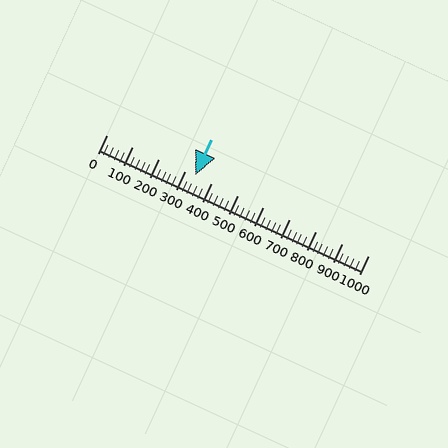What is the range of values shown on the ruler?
The ruler shows values from 0 to 1000.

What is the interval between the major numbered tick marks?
The major tick marks are spaced 100 units apart.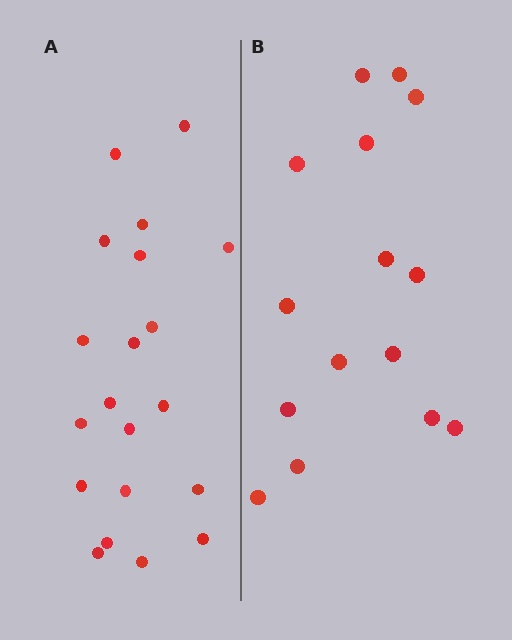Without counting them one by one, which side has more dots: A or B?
Region A (the left region) has more dots.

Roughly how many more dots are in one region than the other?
Region A has about 5 more dots than region B.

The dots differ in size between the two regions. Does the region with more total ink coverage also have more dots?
No. Region B has more total ink coverage because its dots are larger, but region A actually contains more individual dots. Total area can be misleading — the number of items is what matters here.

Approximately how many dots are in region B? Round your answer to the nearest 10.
About 20 dots. (The exact count is 15, which rounds to 20.)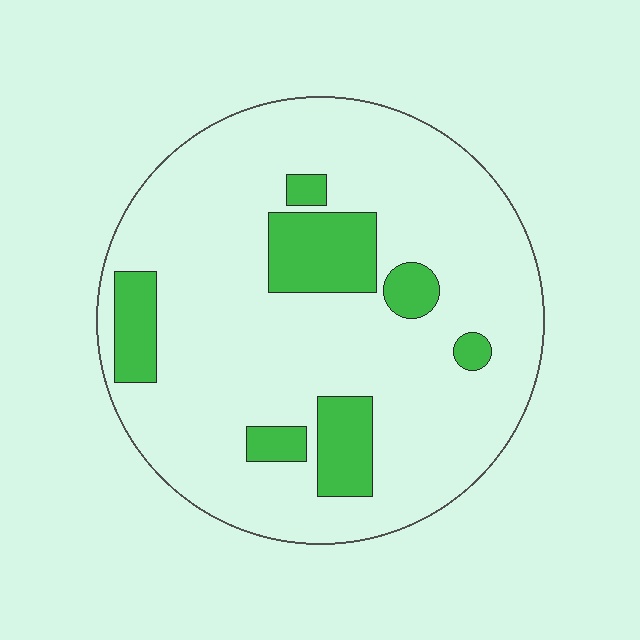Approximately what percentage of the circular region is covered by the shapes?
Approximately 15%.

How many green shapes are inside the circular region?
7.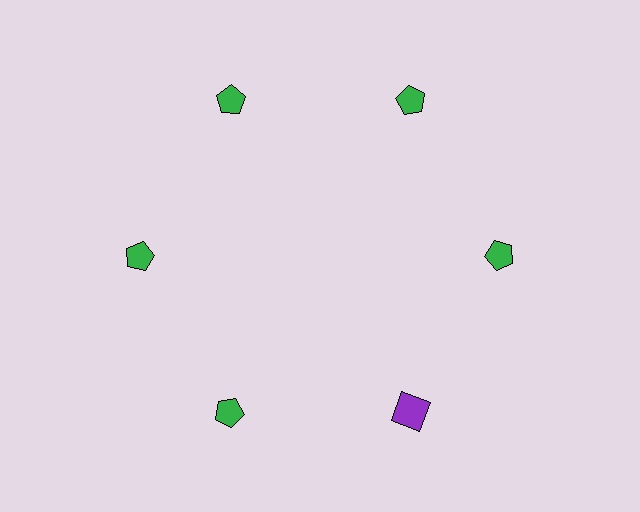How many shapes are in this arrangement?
There are 6 shapes arranged in a ring pattern.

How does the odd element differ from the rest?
It differs in both color (purple instead of green) and shape (square instead of pentagon).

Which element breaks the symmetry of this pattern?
The purple square at roughly the 5 o'clock position breaks the symmetry. All other shapes are green pentagons.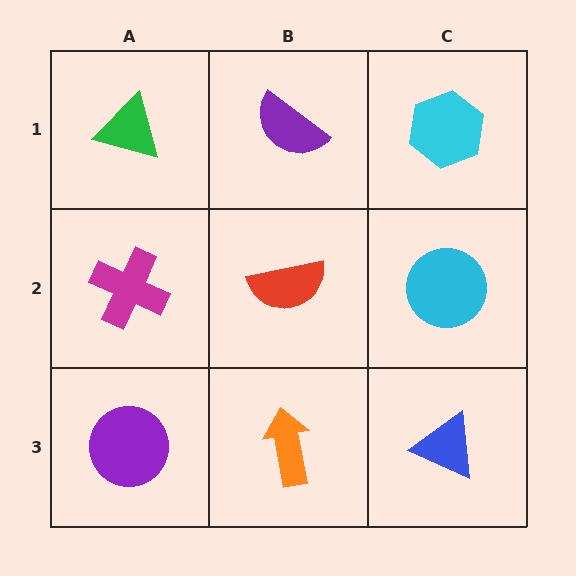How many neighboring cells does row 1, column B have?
3.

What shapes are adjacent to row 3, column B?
A red semicircle (row 2, column B), a purple circle (row 3, column A), a blue triangle (row 3, column C).